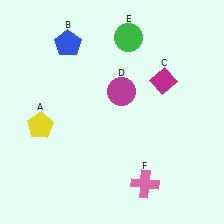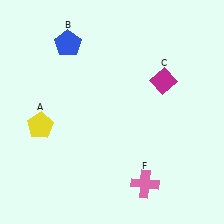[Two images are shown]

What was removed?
The magenta circle (D), the green circle (E) were removed in Image 2.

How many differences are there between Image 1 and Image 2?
There are 2 differences between the two images.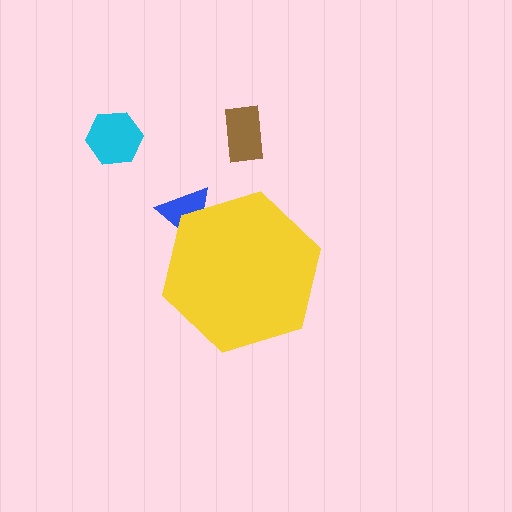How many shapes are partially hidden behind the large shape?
1 shape is partially hidden.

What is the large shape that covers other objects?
A yellow hexagon.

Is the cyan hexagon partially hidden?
No, the cyan hexagon is fully visible.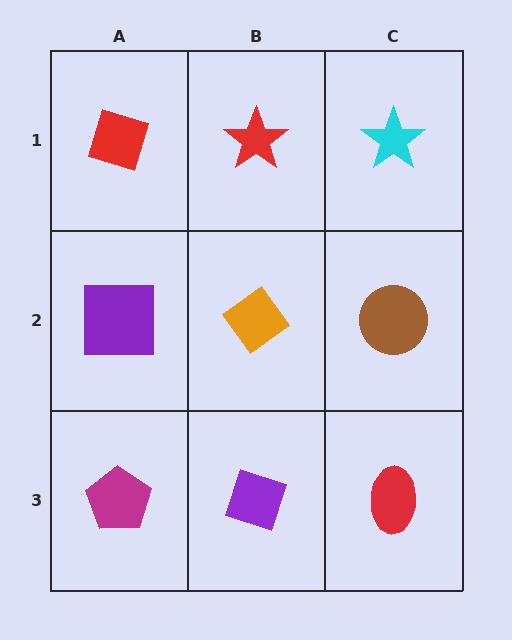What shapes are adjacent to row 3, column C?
A brown circle (row 2, column C), a purple diamond (row 3, column B).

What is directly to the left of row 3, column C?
A purple diamond.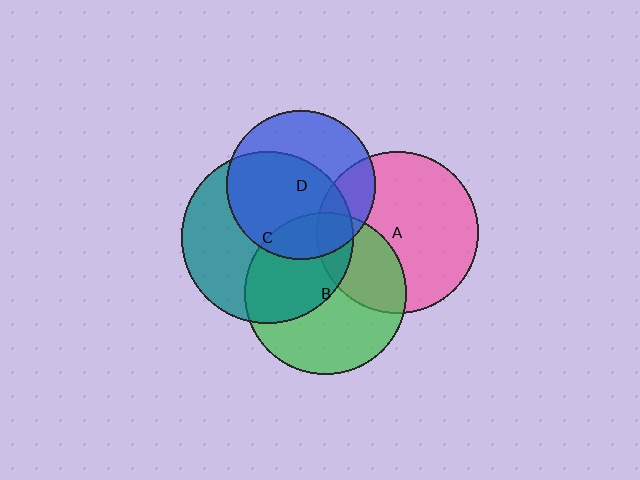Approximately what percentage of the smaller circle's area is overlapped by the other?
Approximately 20%.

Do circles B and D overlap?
Yes.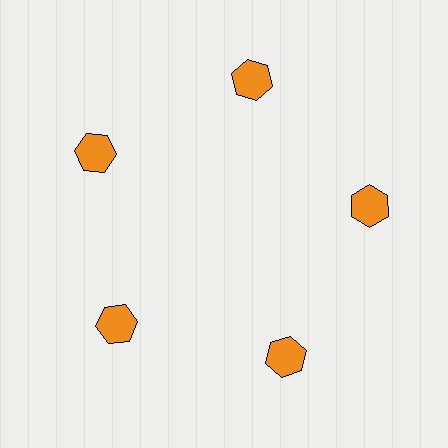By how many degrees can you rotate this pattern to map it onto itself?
The pattern maps onto itself every 72 degrees of rotation.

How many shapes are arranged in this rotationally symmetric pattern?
There are 5 shapes, arranged in 5 groups of 1.